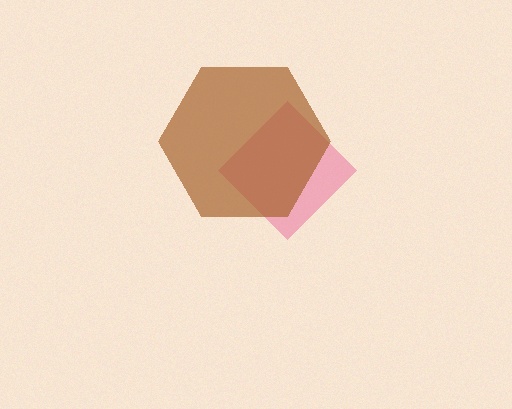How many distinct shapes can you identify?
There are 2 distinct shapes: a pink diamond, a brown hexagon.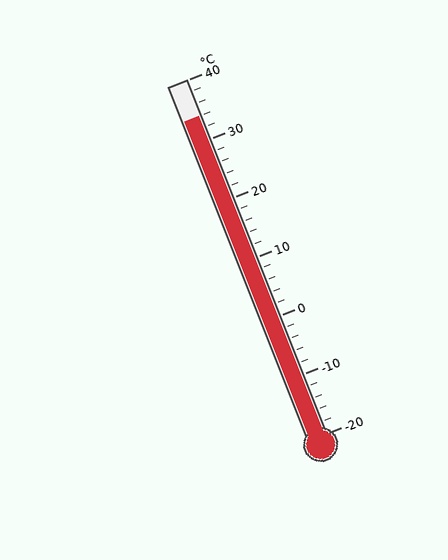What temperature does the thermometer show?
The thermometer shows approximately 34°C.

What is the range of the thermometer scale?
The thermometer scale ranges from -20°C to 40°C.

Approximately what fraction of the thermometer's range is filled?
The thermometer is filled to approximately 90% of its range.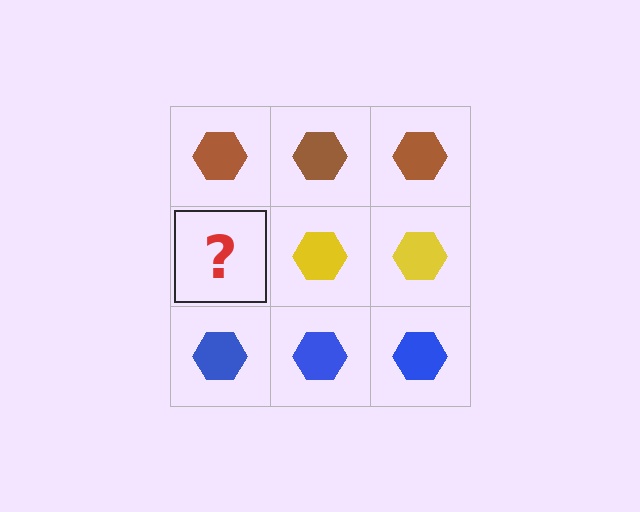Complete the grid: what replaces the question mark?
The question mark should be replaced with a yellow hexagon.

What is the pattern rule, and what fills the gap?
The rule is that each row has a consistent color. The gap should be filled with a yellow hexagon.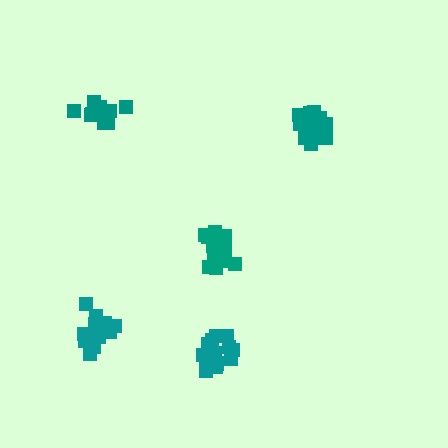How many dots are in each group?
Group 1: 16 dots, Group 2: 17 dots, Group 3: 15 dots, Group 4: 12 dots, Group 5: 16 dots (76 total).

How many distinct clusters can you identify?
There are 5 distinct clusters.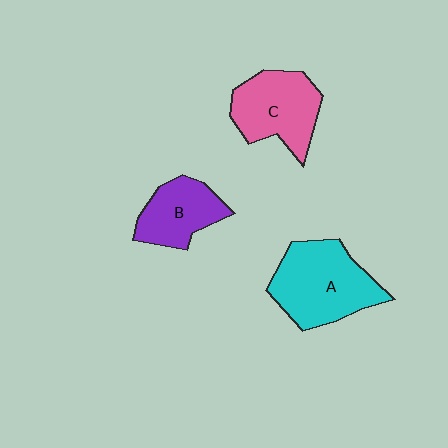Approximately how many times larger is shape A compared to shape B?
Approximately 1.6 times.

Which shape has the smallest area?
Shape B (purple).